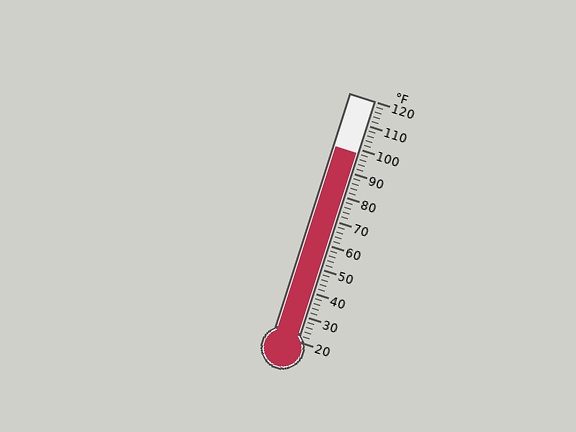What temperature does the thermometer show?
The thermometer shows approximately 98°F.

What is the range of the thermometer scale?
The thermometer scale ranges from 20°F to 120°F.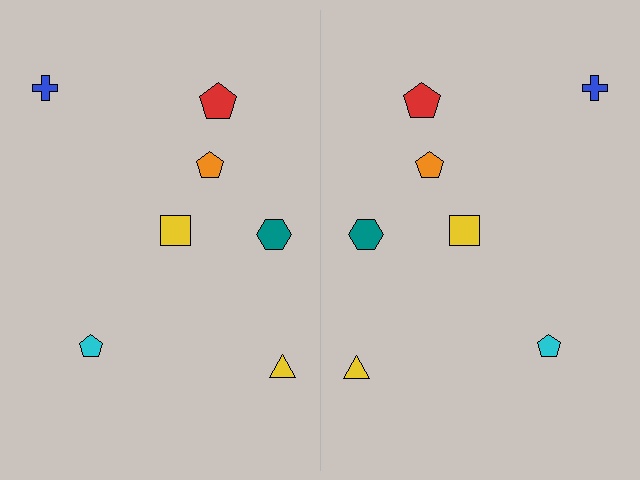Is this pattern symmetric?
Yes, this pattern has bilateral (reflection) symmetry.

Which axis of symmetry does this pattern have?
The pattern has a vertical axis of symmetry running through the center of the image.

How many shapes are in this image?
There are 14 shapes in this image.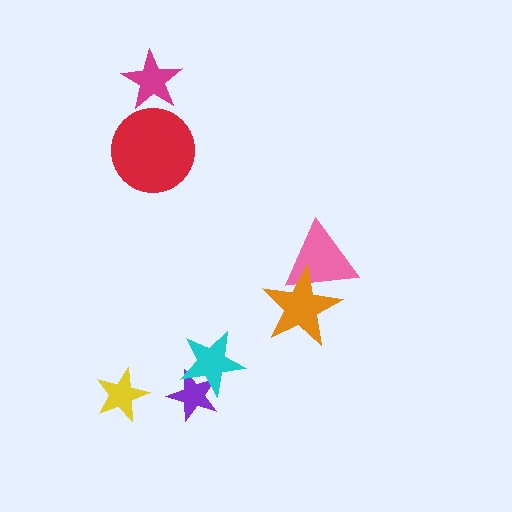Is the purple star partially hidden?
Yes, it is partially covered by another shape.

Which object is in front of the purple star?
The cyan star is in front of the purple star.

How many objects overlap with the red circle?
0 objects overlap with the red circle.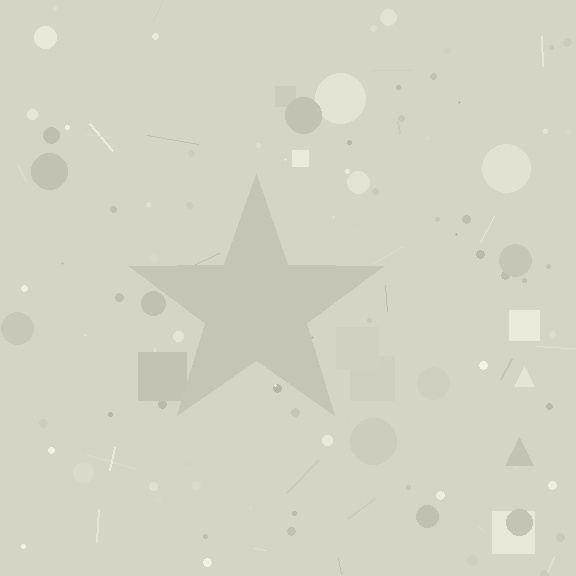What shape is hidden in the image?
A star is hidden in the image.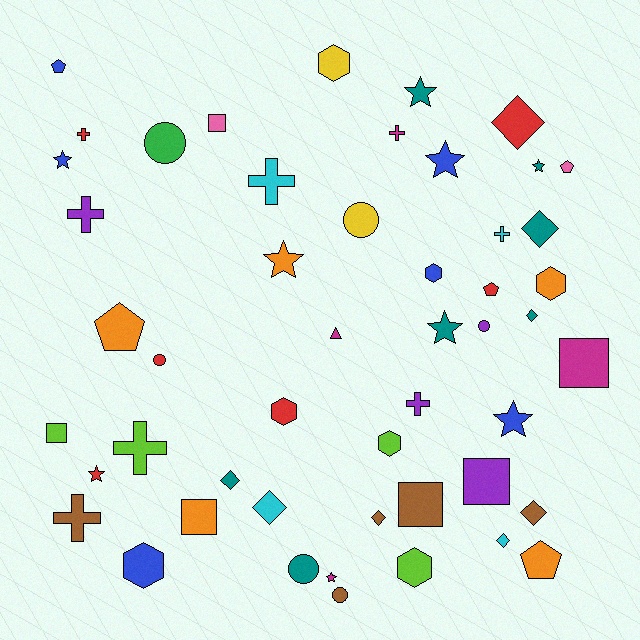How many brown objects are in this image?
There are 5 brown objects.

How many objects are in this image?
There are 50 objects.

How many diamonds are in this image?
There are 8 diamonds.